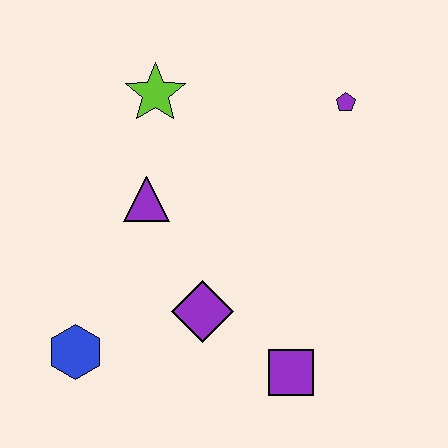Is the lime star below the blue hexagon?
No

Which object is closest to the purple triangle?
The lime star is closest to the purple triangle.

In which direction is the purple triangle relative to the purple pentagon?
The purple triangle is to the left of the purple pentagon.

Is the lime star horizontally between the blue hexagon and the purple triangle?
No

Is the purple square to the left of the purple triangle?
No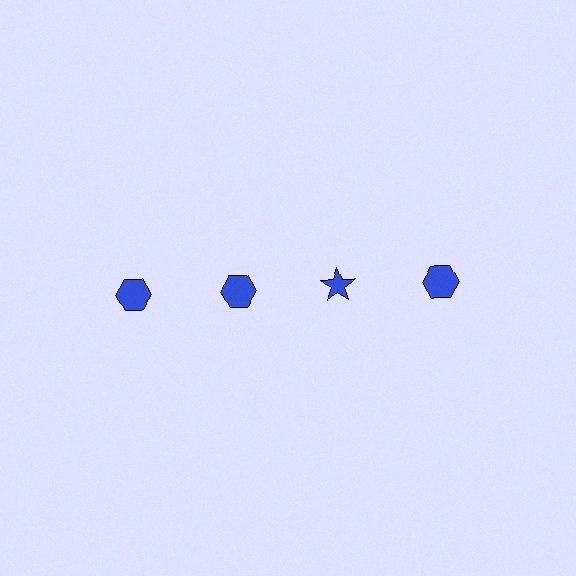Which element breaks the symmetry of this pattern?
The blue star in the top row, center column breaks the symmetry. All other shapes are blue hexagons.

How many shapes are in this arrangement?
There are 4 shapes arranged in a grid pattern.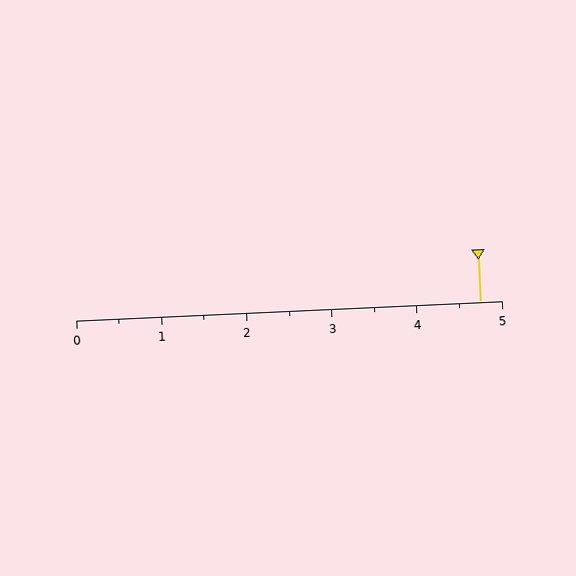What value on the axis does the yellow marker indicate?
The marker indicates approximately 4.8.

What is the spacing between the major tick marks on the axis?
The major ticks are spaced 1 apart.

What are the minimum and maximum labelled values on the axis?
The axis runs from 0 to 5.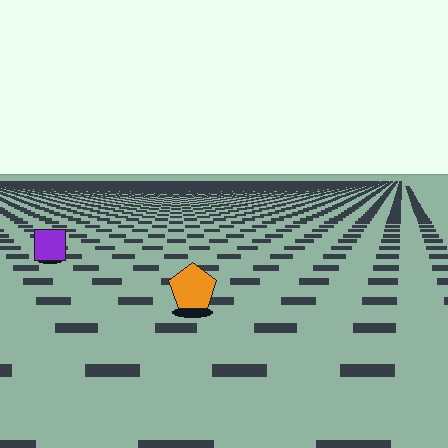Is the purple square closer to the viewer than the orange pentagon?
No. The orange pentagon is closer — you can tell from the texture gradient: the ground texture is coarser near it.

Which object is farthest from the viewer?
The purple square is farthest from the viewer. It appears smaller and the ground texture around it is denser.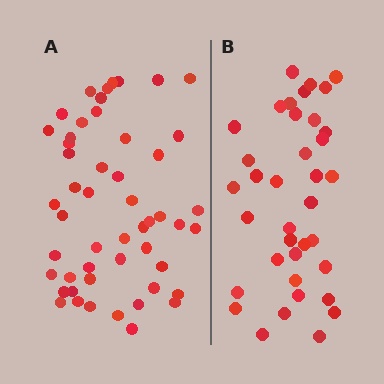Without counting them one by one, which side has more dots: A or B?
Region A (the left region) has more dots.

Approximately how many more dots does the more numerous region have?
Region A has approximately 15 more dots than region B.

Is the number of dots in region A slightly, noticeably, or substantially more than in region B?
Region A has noticeably more, but not dramatically so. The ratio is roughly 1.4 to 1.